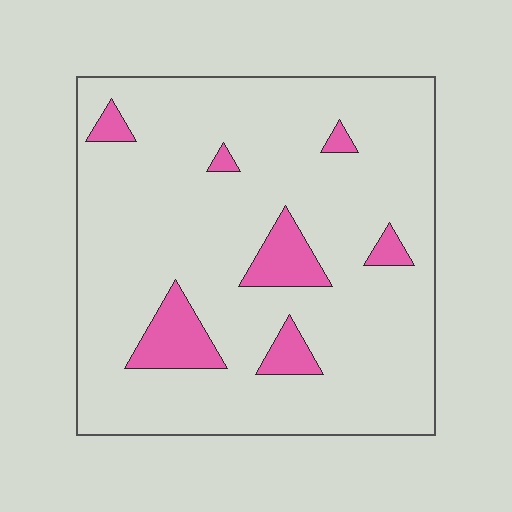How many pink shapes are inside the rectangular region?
7.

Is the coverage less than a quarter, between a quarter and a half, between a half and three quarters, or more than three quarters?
Less than a quarter.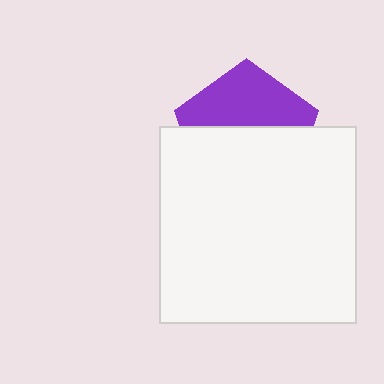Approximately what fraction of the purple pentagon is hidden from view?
Roughly 57% of the purple pentagon is hidden behind the white square.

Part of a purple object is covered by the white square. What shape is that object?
It is a pentagon.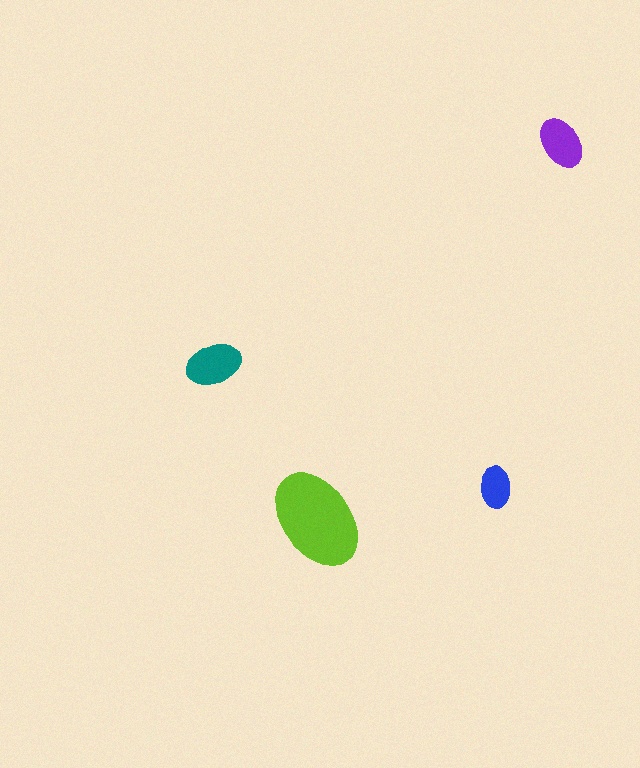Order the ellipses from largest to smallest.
the lime one, the teal one, the purple one, the blue one.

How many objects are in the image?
There are 4 objects in the image.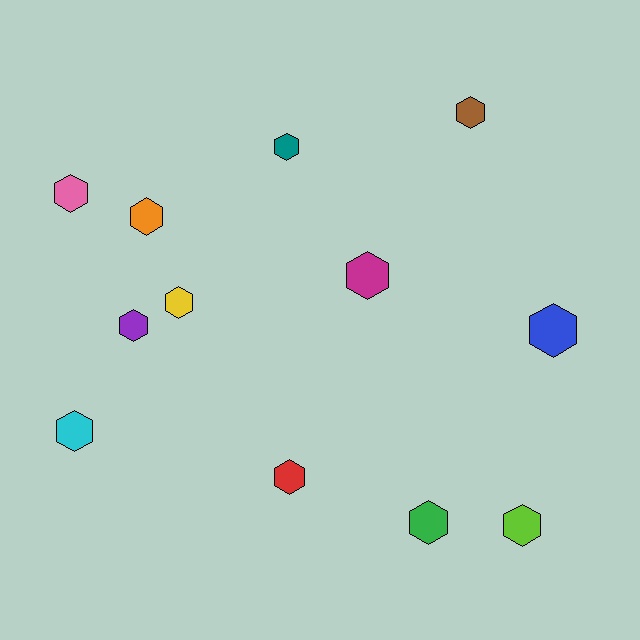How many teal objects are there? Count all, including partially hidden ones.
There is 1 teal object.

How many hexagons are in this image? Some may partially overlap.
There are 12 hexagons.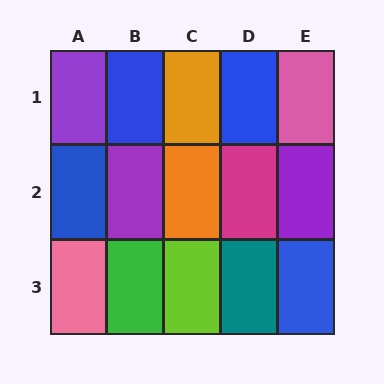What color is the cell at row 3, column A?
Pink.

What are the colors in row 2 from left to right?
Blue, purple, orange, magenta, purple.